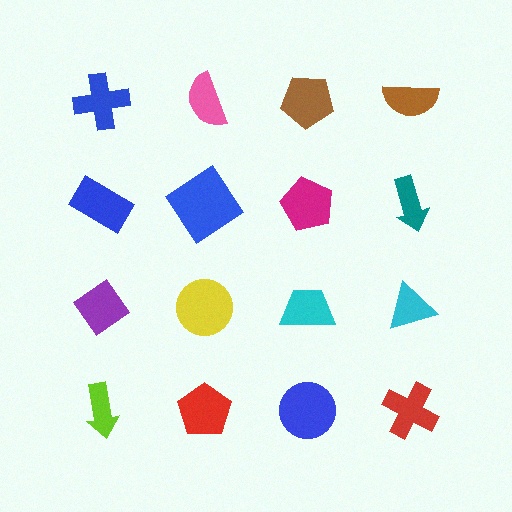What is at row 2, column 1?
A blue rectangle.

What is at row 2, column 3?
A magenta pentagon.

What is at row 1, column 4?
A brown semicircle.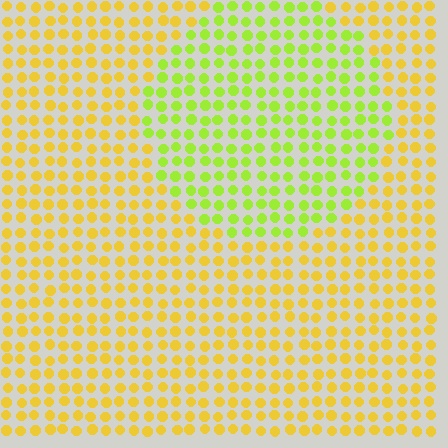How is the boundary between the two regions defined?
The boundary is defined purely by a slight shift in hue (about 38 degrees). Spacing, size, and orientation are identical on both sides.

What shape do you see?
I see a circle.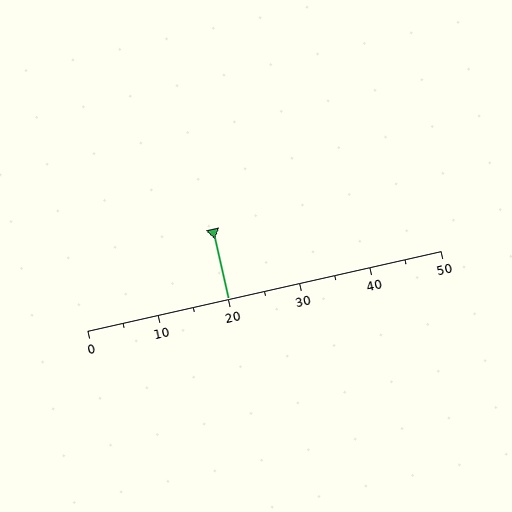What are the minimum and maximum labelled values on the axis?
The axis runs from 0 to 50.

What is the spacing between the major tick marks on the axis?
The major ticks are spaced 10 apart.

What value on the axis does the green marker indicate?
The marker indicates approximately 20.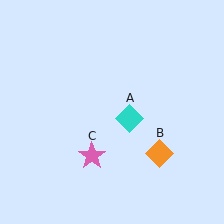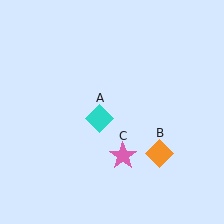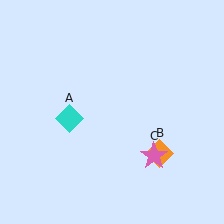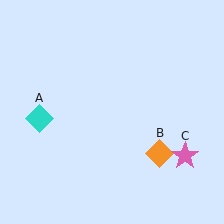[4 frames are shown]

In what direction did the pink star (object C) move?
The pink star (object C) moved right.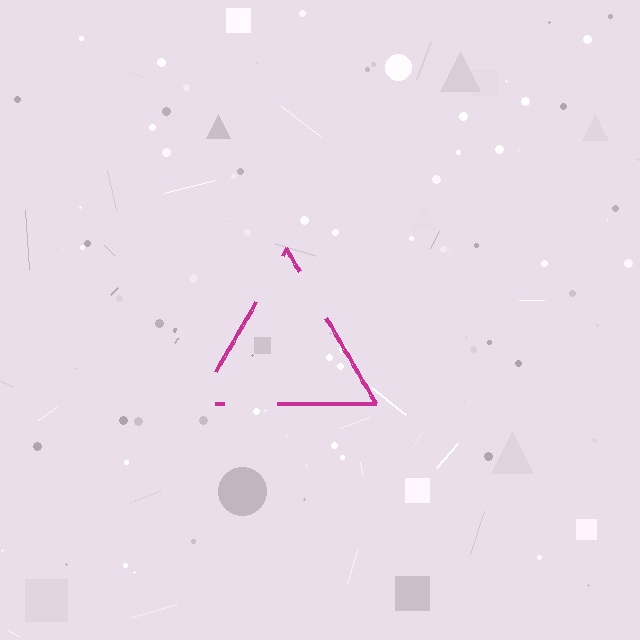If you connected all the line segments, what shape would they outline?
They would outline a triangle.